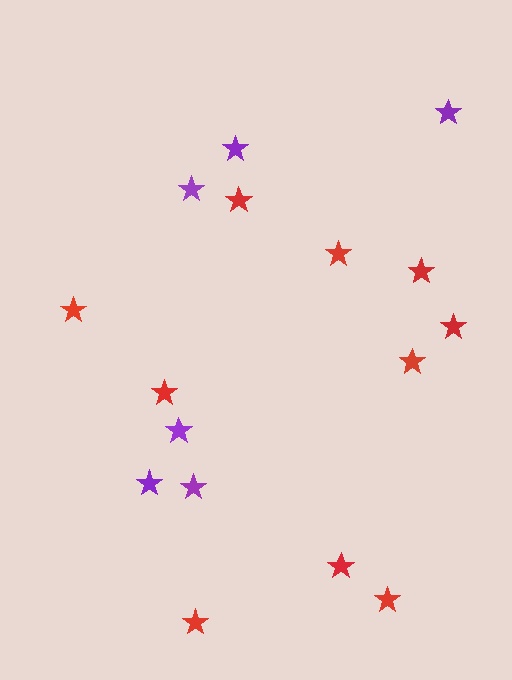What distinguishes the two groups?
There are 2 groups: one group of red stars (10) and one group of purple stars (6).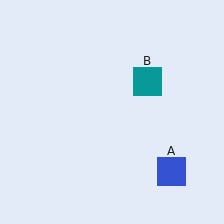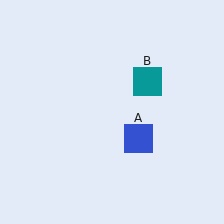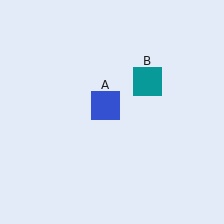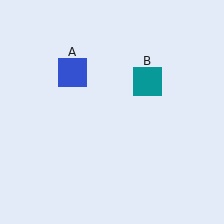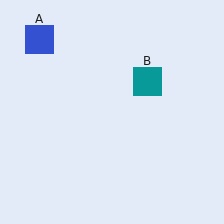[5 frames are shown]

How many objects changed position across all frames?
1 object changed position: blue square (object A).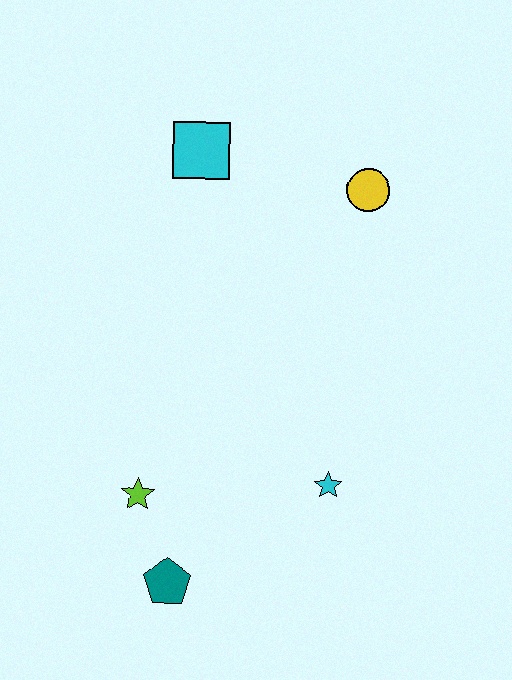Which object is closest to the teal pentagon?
The lime star is closest to the teal pentagon.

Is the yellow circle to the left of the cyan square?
No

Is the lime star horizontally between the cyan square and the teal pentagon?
No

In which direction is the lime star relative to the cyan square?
The lime star is below the cyan square.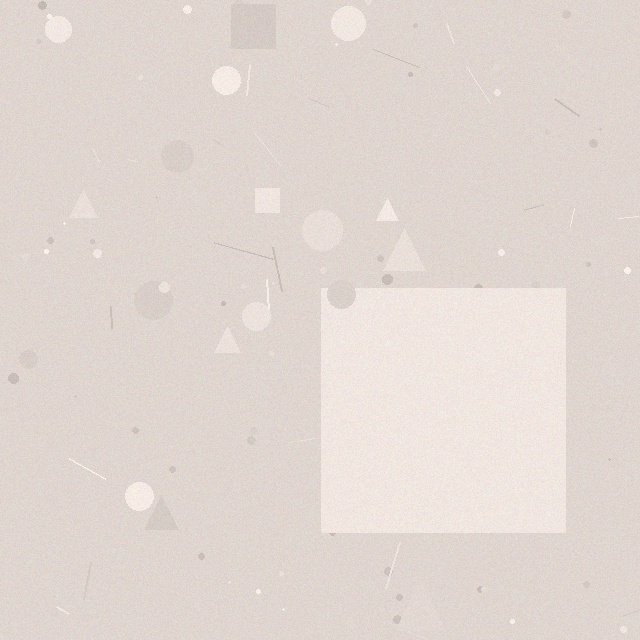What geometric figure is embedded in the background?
A square is embedded in the background.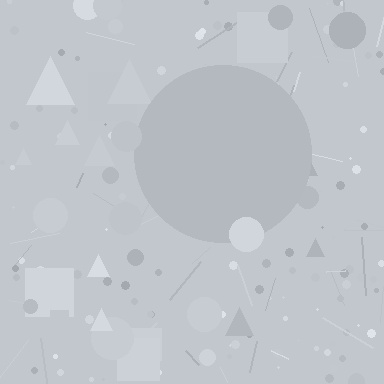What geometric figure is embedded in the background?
A circle is embedded in the background.